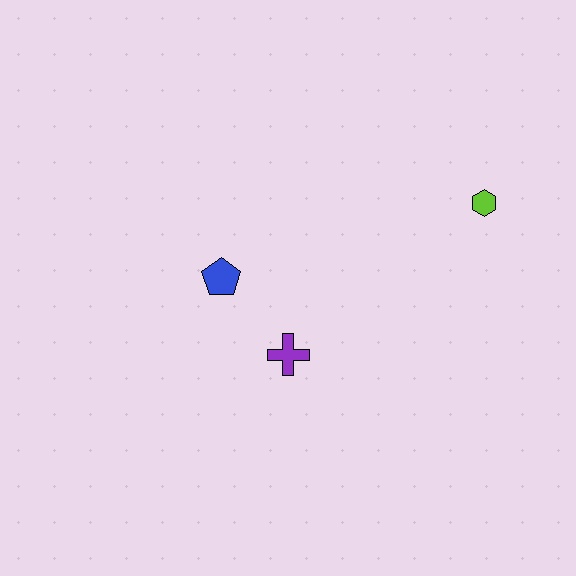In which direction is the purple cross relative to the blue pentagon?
The purple cross is below the blue pentagon.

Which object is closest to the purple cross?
The blue pentagon is closest to the purple cross.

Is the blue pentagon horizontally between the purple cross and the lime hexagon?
No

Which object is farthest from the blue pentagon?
The lime hexagon is farthest from the blue pentagon.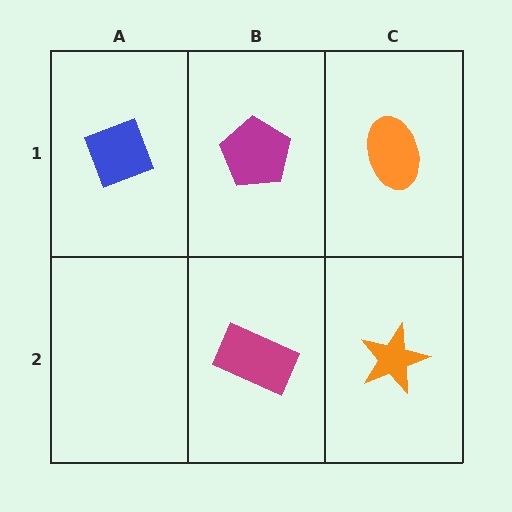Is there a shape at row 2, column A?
No, that cell is empty.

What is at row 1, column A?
A blue diamond.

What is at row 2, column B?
A magenta rectangle.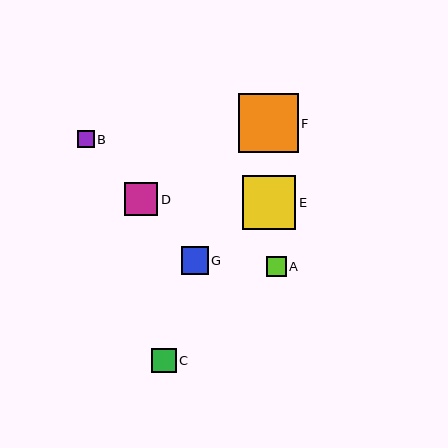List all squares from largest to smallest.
From largest to smallest: F, E, D, G, C, A, B.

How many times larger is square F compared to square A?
Square F is approximately 3.0 times the size of square A.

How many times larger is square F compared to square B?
Square F is approximately 3.4 times the size of square B.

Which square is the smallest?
Square B is the smallest with a size of approximately 17 pixels.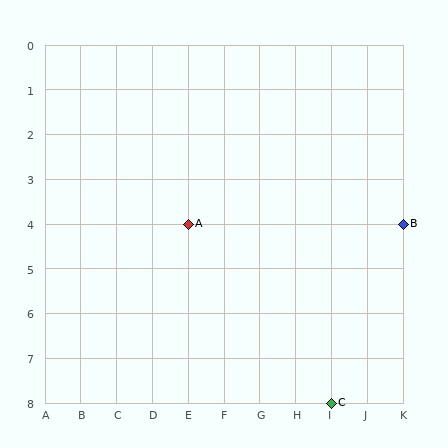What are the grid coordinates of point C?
Point C is at grid coordinates (I, 8).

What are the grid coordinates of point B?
Point B is at grid coordinates (K, 4).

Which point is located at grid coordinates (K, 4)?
Point B is at (K, 4).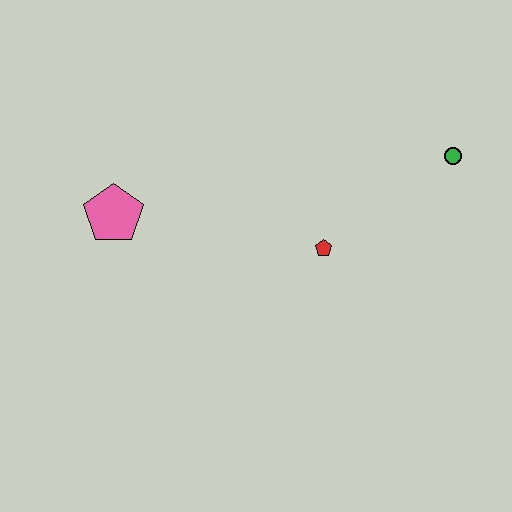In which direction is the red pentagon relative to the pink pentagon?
The red pentagon is to the right of the pink pentagon.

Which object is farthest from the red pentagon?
The pink pentagon is farthest from the red pentagon.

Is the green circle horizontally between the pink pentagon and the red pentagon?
No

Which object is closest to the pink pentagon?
The red pentagon is closest to the pink pentagon.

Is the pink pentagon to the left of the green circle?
Yes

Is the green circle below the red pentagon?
No